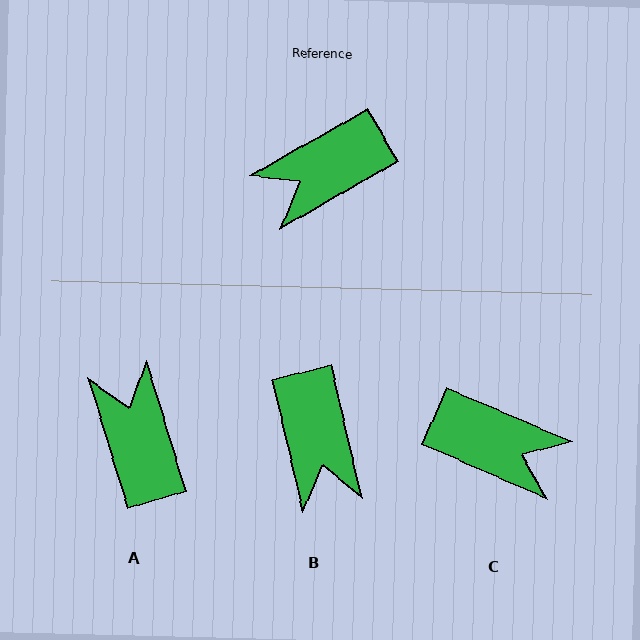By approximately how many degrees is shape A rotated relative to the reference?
Approximately 103 degrees clockwise.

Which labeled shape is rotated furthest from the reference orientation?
C, about 127 degrees away.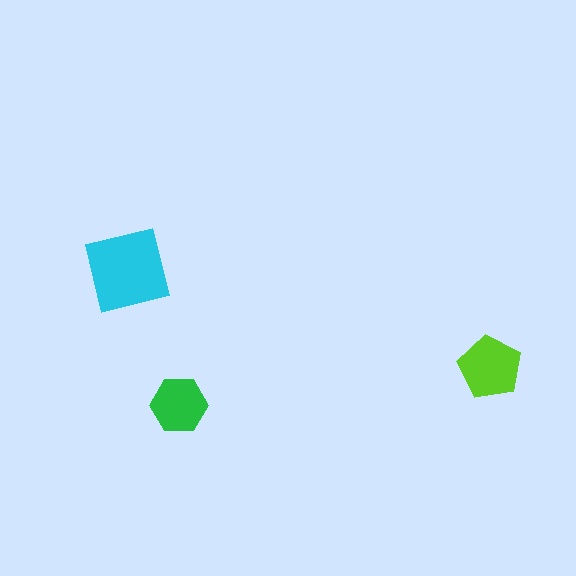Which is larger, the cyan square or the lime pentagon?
The cyan square.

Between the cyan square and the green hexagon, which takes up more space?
The cyan square.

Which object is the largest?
The cyan square.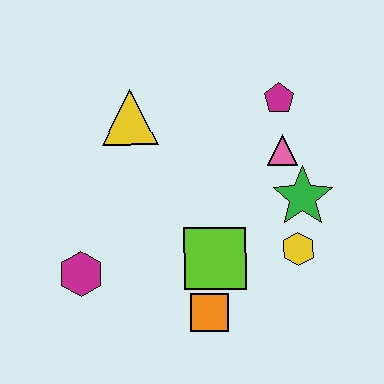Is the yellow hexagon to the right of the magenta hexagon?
Yes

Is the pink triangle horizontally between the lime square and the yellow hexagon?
Yes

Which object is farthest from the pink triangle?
The magenta hexagon is farthest from the pink triangle.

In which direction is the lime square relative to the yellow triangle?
The lime square is below the yellow triangle.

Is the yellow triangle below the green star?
No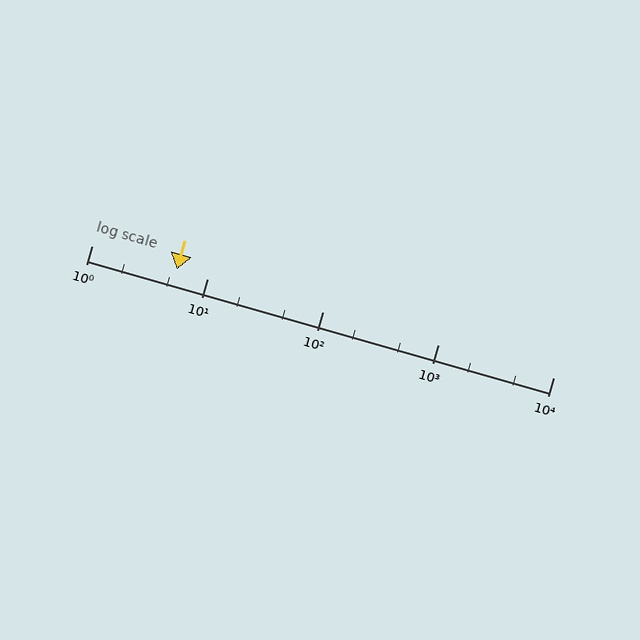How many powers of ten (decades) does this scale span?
The scale spans 4 decades, from 1 to 10000.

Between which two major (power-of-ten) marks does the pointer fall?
The pointer is between 1 and 10.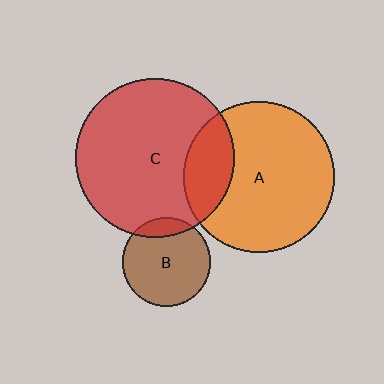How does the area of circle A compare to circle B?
Approximately 2.9 times.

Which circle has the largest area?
Circle C (red).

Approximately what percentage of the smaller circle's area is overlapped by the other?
Approximately 20%.